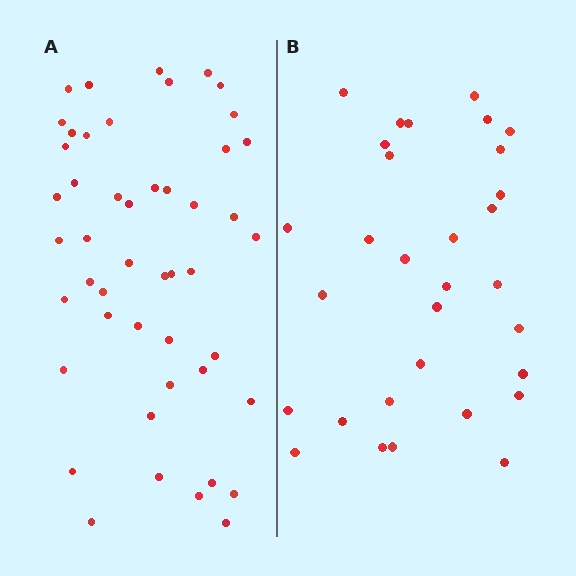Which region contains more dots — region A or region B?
Region A (the left region) has more dots.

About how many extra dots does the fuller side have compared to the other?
Region A has approximately 15 more dots than region B.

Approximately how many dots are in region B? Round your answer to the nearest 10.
About 30 dots. (The exact count is 31, which rounds to 30.)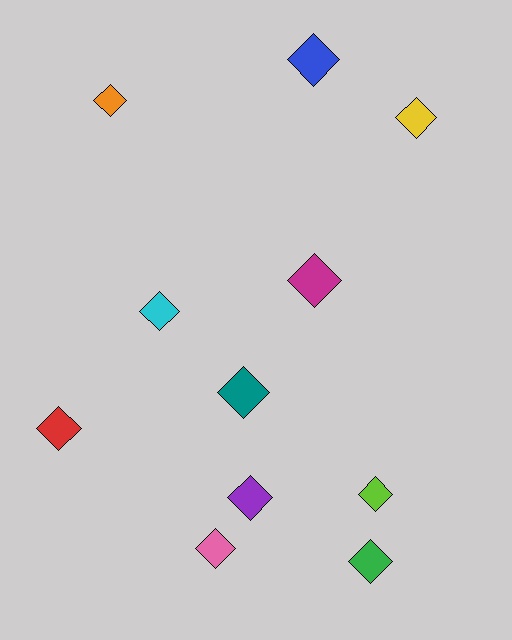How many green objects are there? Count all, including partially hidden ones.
There is 1 green object.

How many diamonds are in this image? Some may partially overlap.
There are 11 diamonds.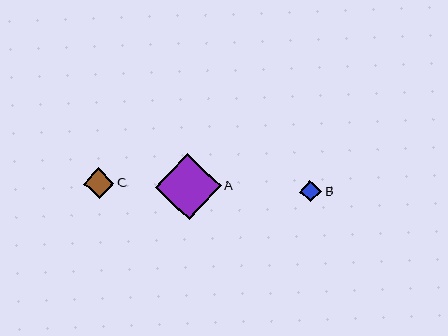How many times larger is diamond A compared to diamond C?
Diamond A is approximately 2.2 times the size of diamond C.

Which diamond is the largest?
Diamond A is the largest with a size of approximately 66 pixels.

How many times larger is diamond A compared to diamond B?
Diamond A is approximately 3.0 times the size of diamond B.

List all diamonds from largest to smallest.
From largest to smallest: A, C, B.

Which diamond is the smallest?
Diamond B is the smallest with a size of approximately 22 pixels.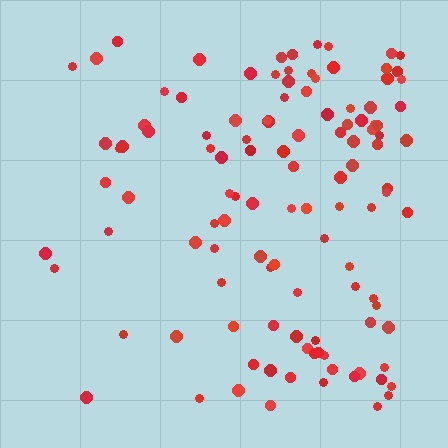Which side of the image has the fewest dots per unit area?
The left.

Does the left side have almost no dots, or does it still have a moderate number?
Still a moderate number, just noticeably fewer than the right.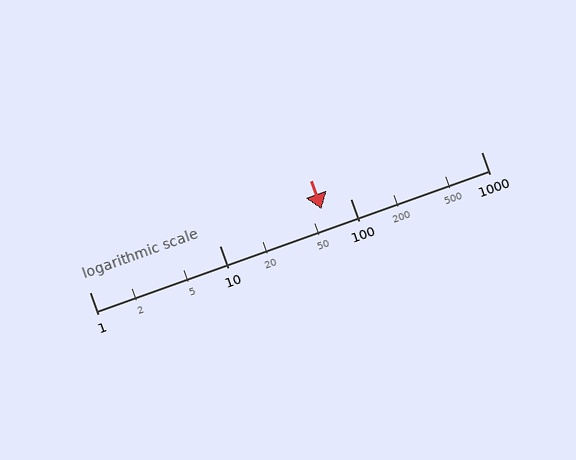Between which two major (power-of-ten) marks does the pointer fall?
The pointer is between 10 and 100.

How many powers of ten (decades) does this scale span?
The scale spans 3 decades, from 1 to 1000.